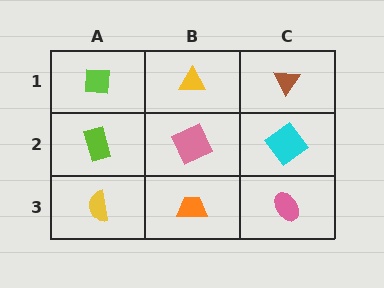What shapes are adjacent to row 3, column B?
A pink square (row 2, column B), a yellow semicircle (row 3, column A), a pink ellipse (row 3, column C).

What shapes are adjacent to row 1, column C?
A cyan diamond (row 2, column C), a yellow triangle (row 1, column B).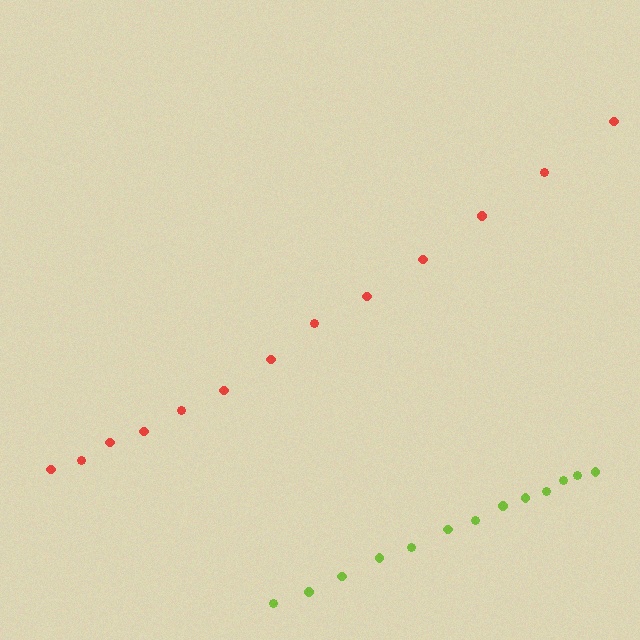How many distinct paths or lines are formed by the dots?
There are 2 distinct paths.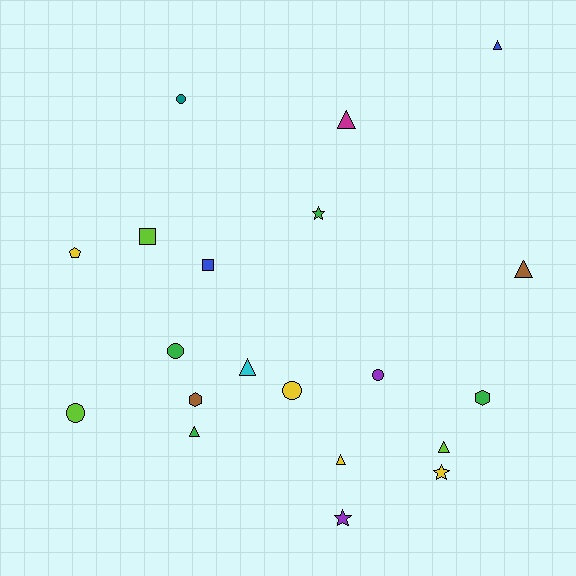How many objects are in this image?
There are 20 objects.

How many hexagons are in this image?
There are 2 hexagons.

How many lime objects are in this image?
There are 3 lime objects.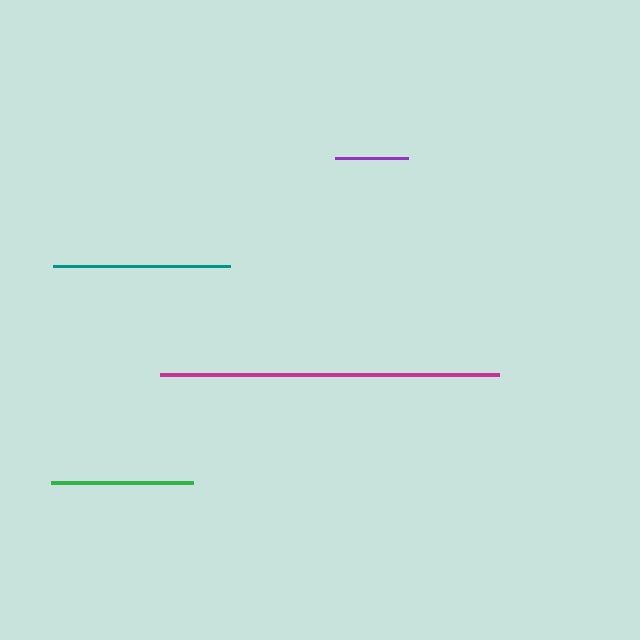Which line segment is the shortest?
The purple line is the shortest at approximately 73 pixels.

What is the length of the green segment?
The green segment is approximately 142 pixels long.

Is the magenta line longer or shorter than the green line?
The magenta line is longer than the green line.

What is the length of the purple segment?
The purple segment is approximately 73 pixels long.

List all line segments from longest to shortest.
From longest to shortest: magenta, teal, green, purple.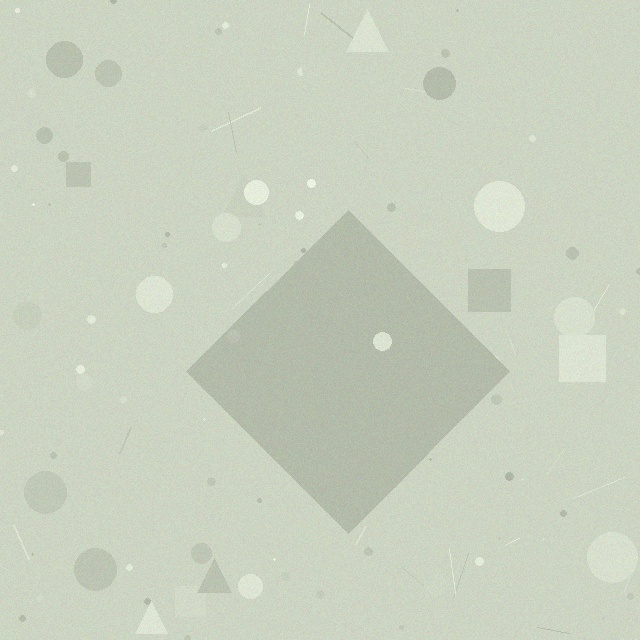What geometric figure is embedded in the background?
A diamond is embedded in the background.